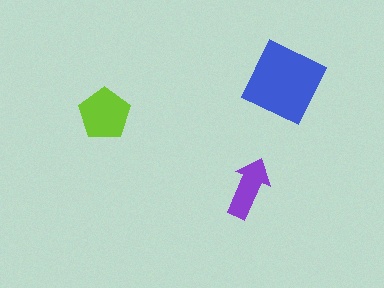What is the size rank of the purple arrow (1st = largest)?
3rd.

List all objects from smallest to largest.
The purple arrow, the lime pentagon, the blue diamond.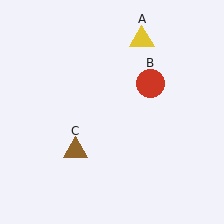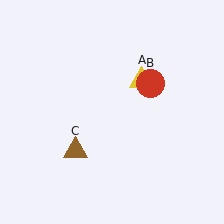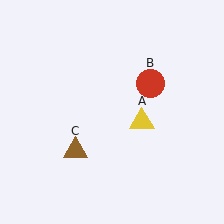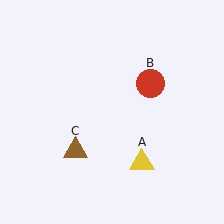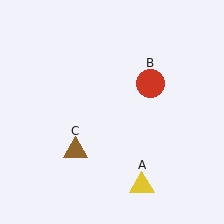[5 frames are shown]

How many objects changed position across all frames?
1 object changed position: yellow triangle (object A).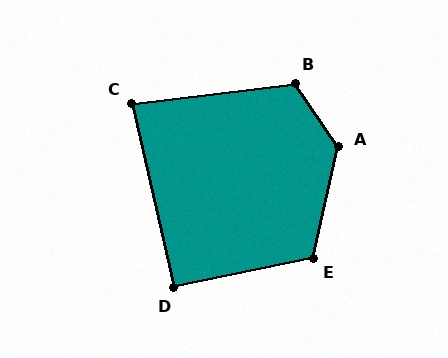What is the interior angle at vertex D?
Approximately 91 degrees (approximately right).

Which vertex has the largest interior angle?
A, at approximately 132 degrees.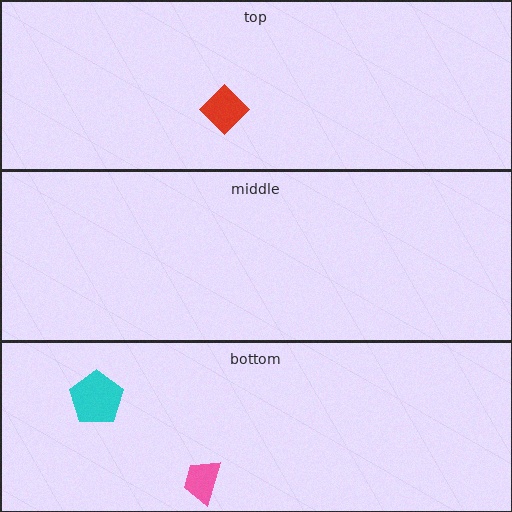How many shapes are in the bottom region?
2.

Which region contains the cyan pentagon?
The bottom region.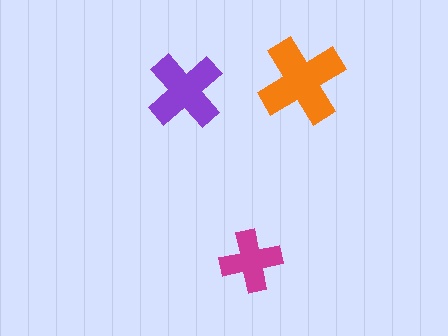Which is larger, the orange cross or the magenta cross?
The orange one.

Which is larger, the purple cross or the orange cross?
The orange one.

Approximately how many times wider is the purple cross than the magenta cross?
About 1.5 times wider.